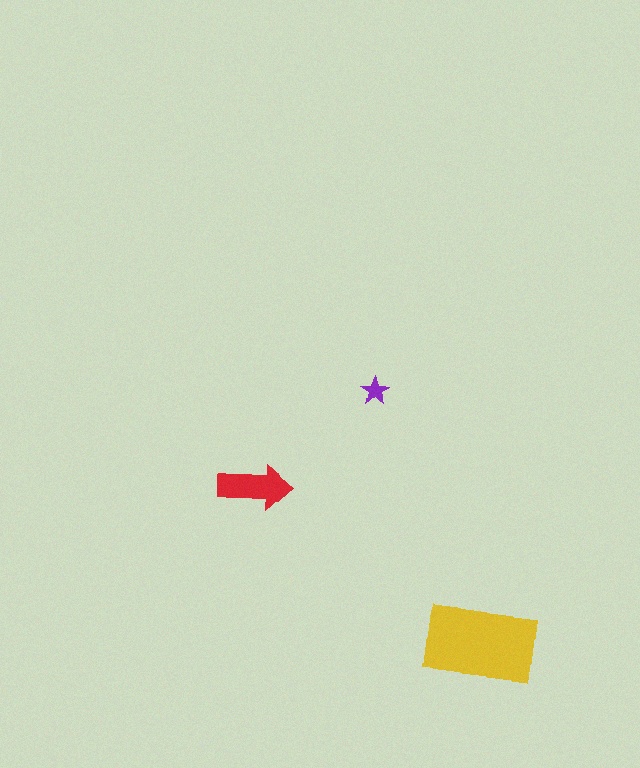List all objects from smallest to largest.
The purple star, the red arrow, the yellow rectangle.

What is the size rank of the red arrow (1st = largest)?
2nd.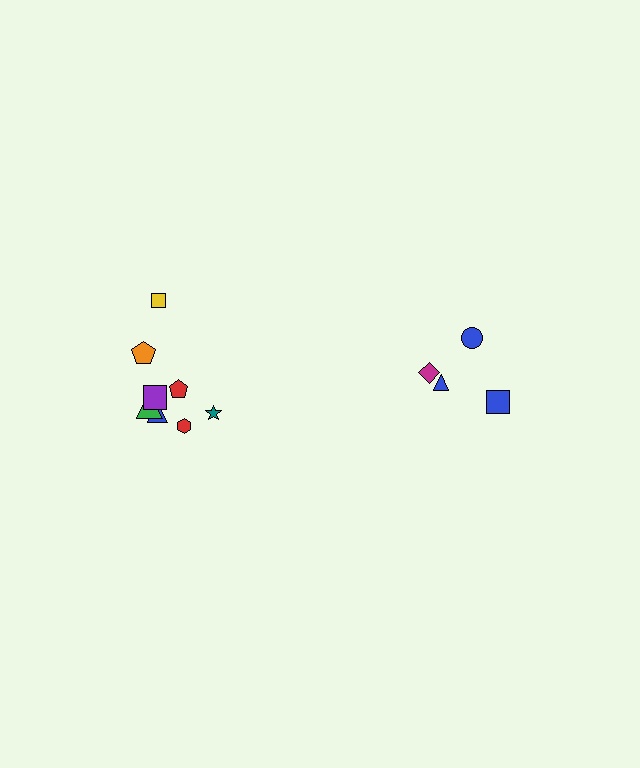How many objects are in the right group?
There are 5 objects.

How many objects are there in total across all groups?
There are 13 objects.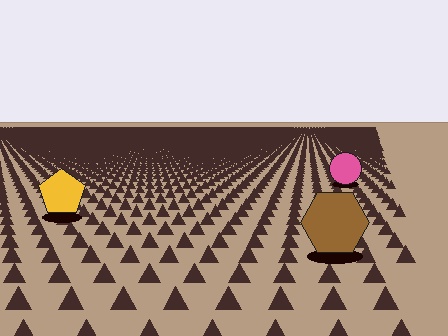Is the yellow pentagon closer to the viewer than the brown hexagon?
No. The brown hexagon is closer — you can tell from the texture gradient: the ground texture is coarser near it.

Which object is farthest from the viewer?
The pink circle is farthest from the viewer. It appears smaller and the ground texture around it is denser.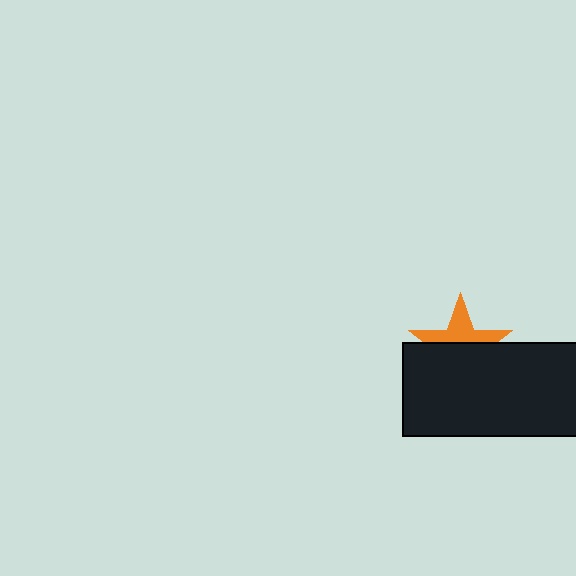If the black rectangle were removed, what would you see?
You would see the complete orange star.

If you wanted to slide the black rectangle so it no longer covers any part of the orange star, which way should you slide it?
Slide it down — that is the most direct way to separate the two shapes.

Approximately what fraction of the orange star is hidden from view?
Roughly 57% of the orange star is hidden behind the black rectangle.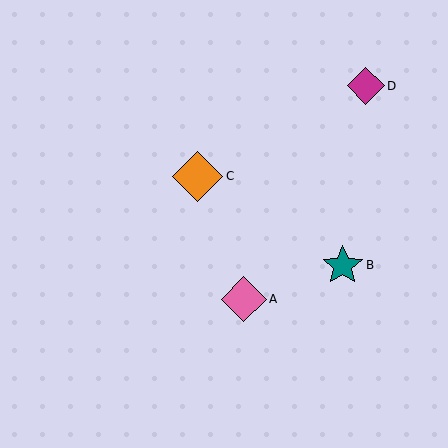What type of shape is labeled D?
Shape D is a magenta diamond.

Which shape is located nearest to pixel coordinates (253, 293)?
The pink diamond (labeled A) at (244, 299) is nearest to that location.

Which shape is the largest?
The orange diamond (labeled C) is the largest.